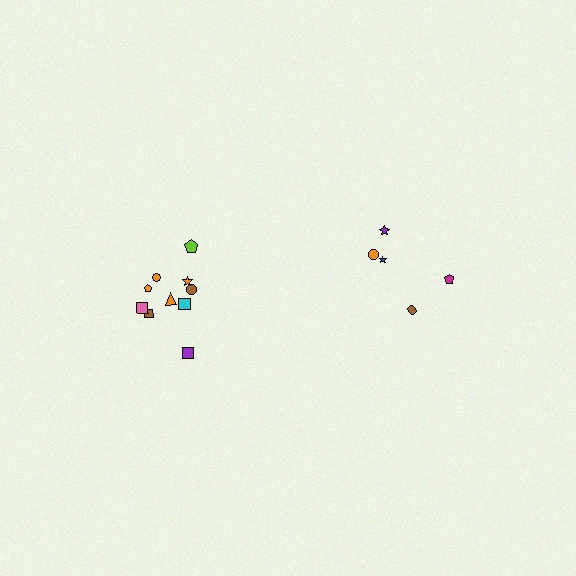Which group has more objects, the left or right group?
The left group.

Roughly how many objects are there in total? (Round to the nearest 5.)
Roughly 15 objects in total.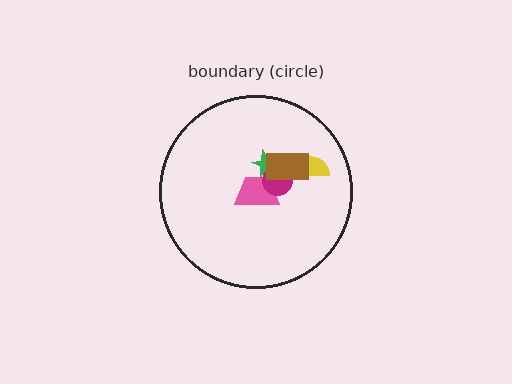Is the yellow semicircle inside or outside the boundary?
Inside.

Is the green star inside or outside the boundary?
Inside.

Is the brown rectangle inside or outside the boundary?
Inside.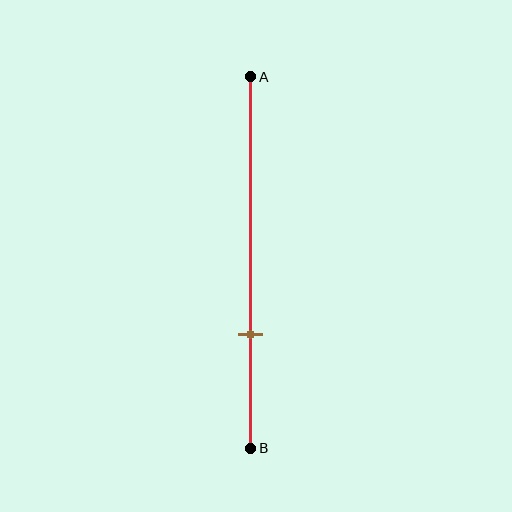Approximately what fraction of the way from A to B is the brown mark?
The brown mark is approximately 70% of the way from A to B.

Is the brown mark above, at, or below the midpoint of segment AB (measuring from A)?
The brown mark is below the midpoint of segment AB.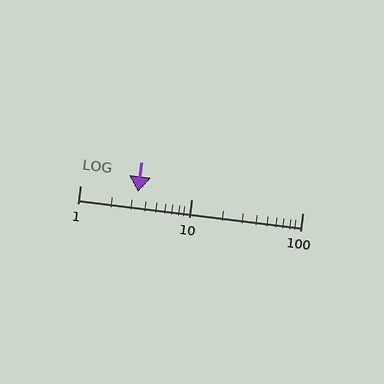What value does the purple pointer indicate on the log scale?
The pointer indicates approximately 3.3.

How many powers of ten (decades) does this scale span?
The scale spans 2 decades, from 1 to 100.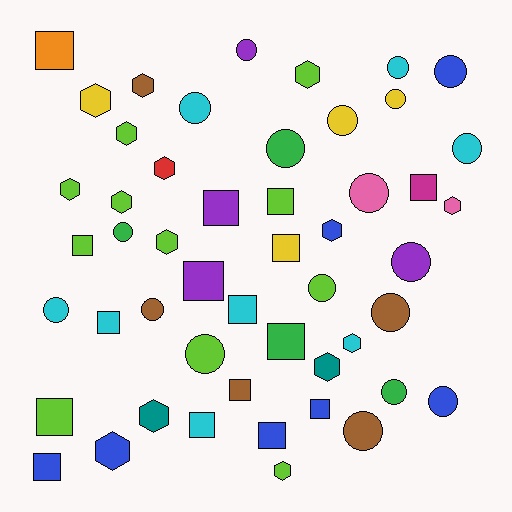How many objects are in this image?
There are 50 objects.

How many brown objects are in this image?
There are 5 brown objects.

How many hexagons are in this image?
There are 15 hexagons.